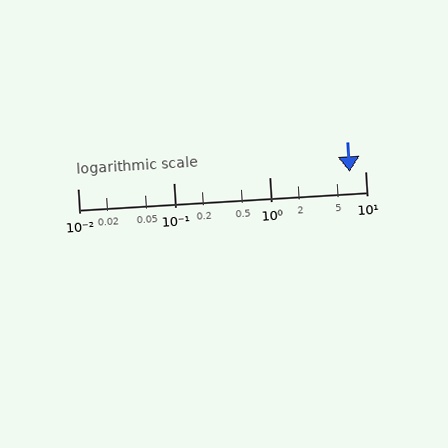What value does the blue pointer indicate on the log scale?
The pointer indicates approximately 6.9.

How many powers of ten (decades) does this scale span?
The scale spans 3 decades, from 0.01 to 10.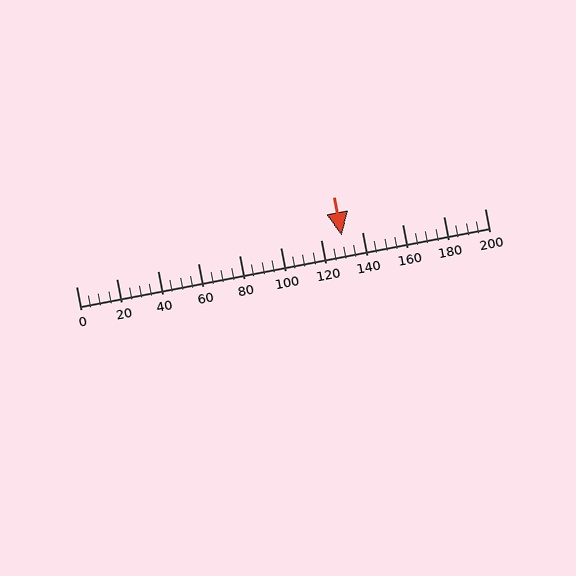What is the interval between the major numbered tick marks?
The major tick marks are spaced 20 units apart.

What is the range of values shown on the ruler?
The ruler shows values from 0 to 200.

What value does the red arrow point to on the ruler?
The red arrow points to approximately 130.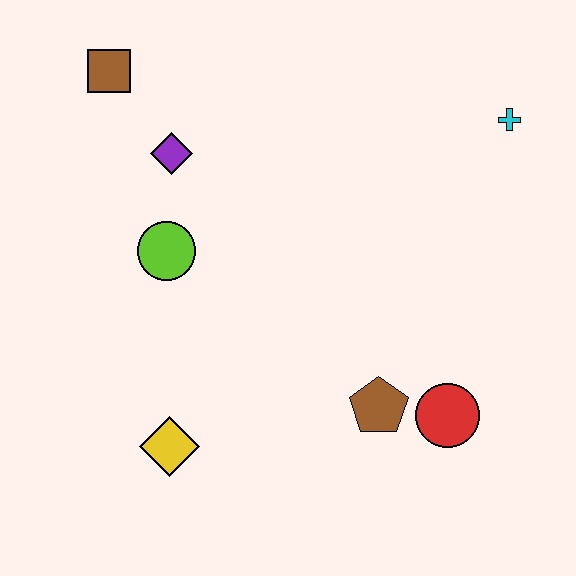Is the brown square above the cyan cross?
Yes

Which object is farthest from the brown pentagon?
The brown square is farthest from the brown pentagon.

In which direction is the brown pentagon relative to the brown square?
The brown pentagon is below the brown square.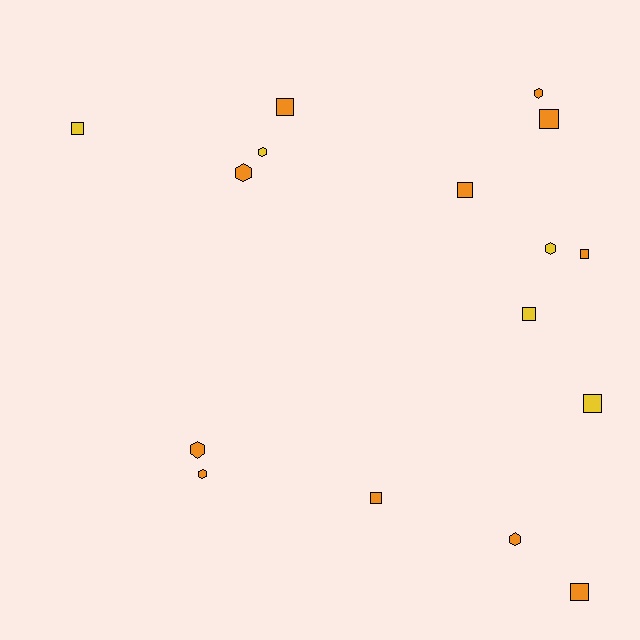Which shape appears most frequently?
Square, with 9 objects.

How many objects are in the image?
There are 16 objects.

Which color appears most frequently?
Orange, with 11 objects.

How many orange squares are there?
There are 6 orange squares.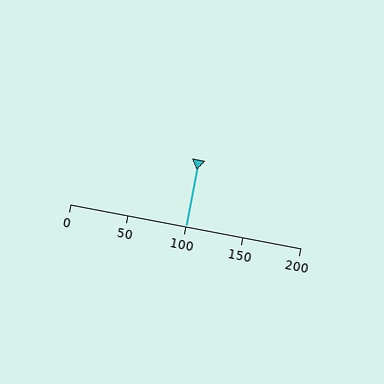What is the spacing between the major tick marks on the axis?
The major ticks are spaced 50 apart.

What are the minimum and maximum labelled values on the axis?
The axis runs from 0 to 200.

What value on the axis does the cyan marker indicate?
The marker indicates approximately 100.